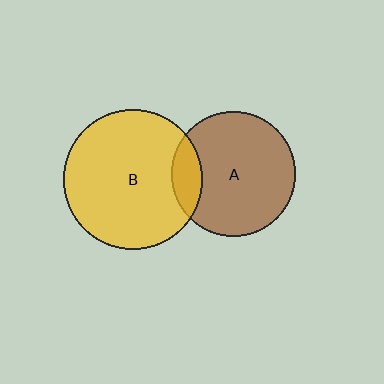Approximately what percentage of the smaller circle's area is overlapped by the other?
Approximately 15%.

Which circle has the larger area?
Circle B (yellow).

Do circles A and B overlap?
Yes.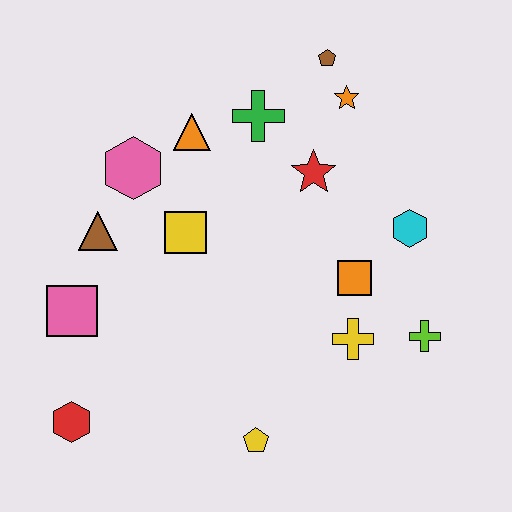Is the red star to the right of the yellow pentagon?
Yes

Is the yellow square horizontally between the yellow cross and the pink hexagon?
Yes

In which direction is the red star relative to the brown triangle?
The red star is to the right of the brown triangle.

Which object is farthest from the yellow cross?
The red hexagon is farthest from the yellow cross.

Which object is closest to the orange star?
The brown pentagon is closest to the orange star.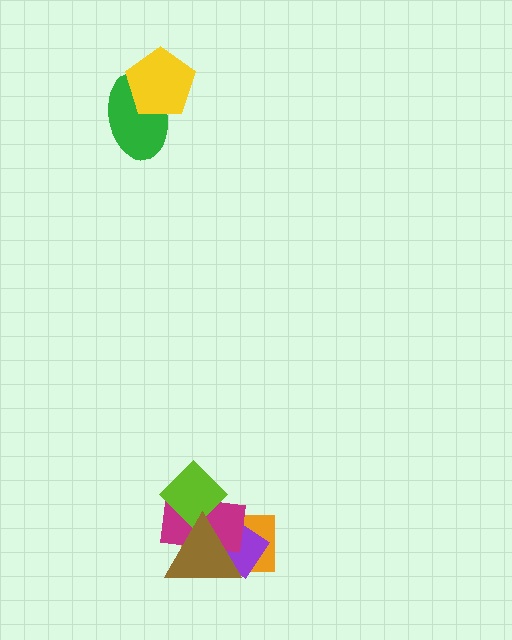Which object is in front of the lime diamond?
The brown triangle is in front of the lime diamond.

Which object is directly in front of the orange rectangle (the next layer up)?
The purple diamond is directly in front of the orange rectangle.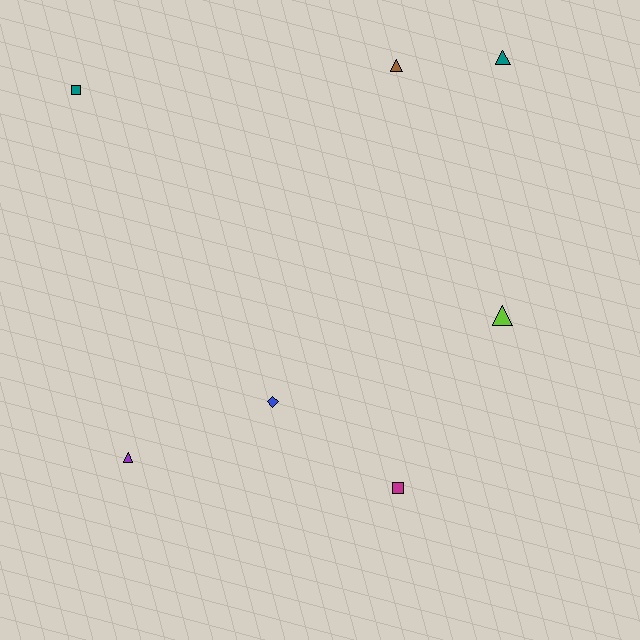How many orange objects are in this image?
There are no orange objects.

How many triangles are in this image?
There are 4 triangles.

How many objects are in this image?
There are 7 objects.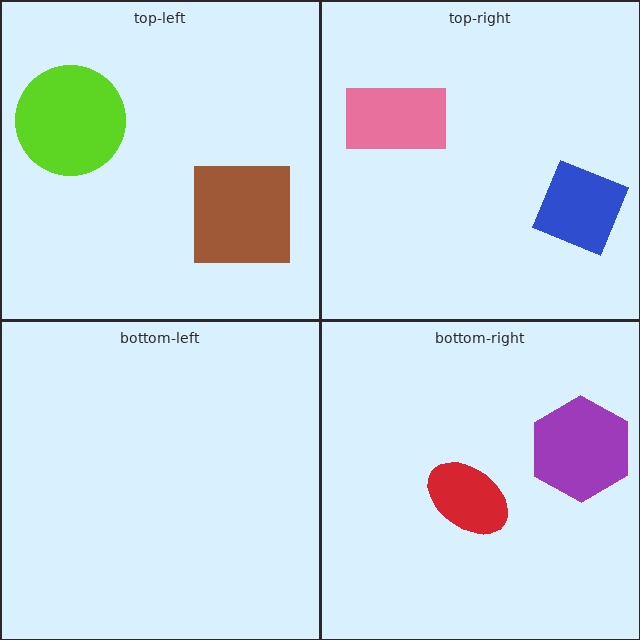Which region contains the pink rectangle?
The top-right region.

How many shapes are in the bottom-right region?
2.